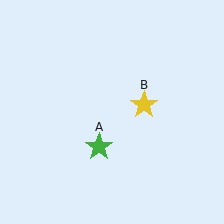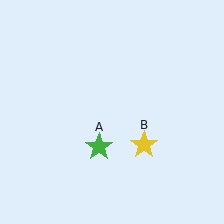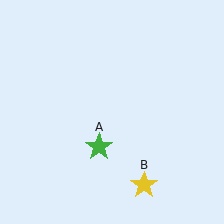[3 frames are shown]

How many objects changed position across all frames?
1 object changed position: yellow star (object B).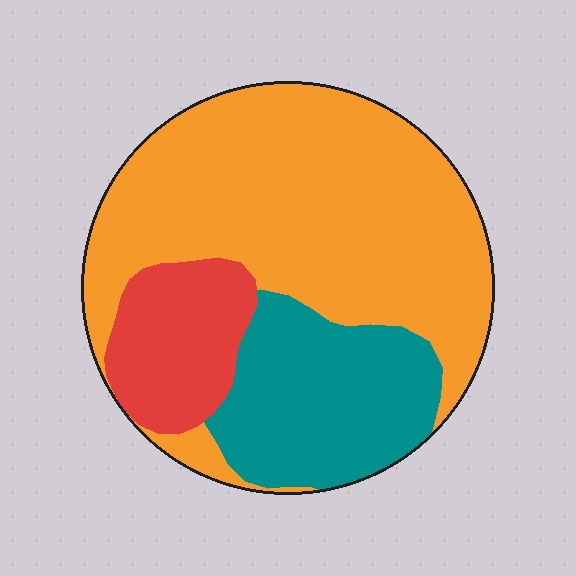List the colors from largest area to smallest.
From largest to smallest: orange, teal, red.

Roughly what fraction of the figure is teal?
Teal covers 25% of the figure.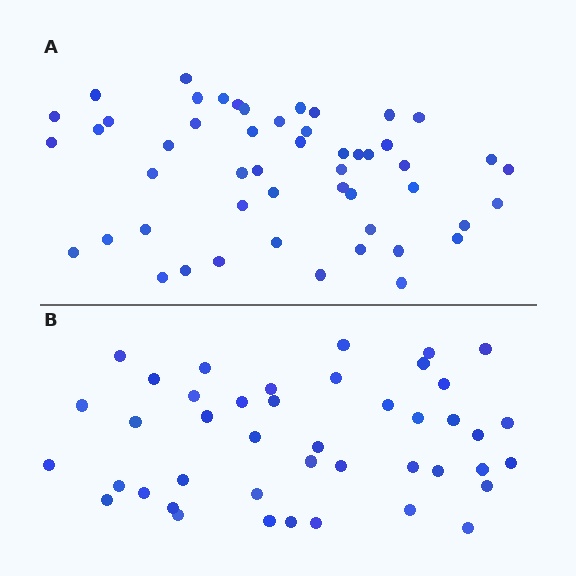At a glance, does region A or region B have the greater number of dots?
Region A (the top region) has more dots.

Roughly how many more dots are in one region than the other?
Region A has roughly 8 or so more dots than region B.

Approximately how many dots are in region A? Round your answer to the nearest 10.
About 50 dots. (The exact count is 51, which rounds to 50.)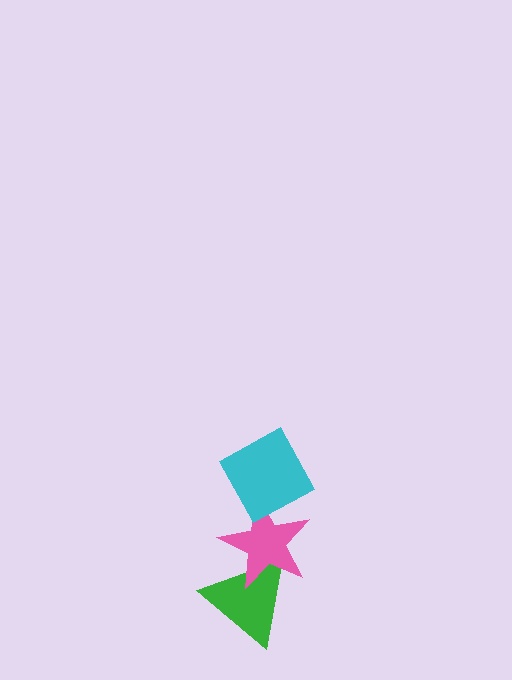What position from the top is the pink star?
The pink star is 2nd from the top.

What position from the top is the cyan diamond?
The cyan diamond is 1st from the top.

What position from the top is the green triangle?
The green triangle is 3rd from the top.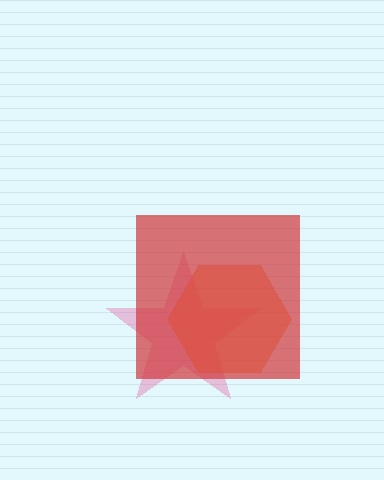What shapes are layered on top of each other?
The layered shapes are: a pink star, an orange hexagon, a red square.